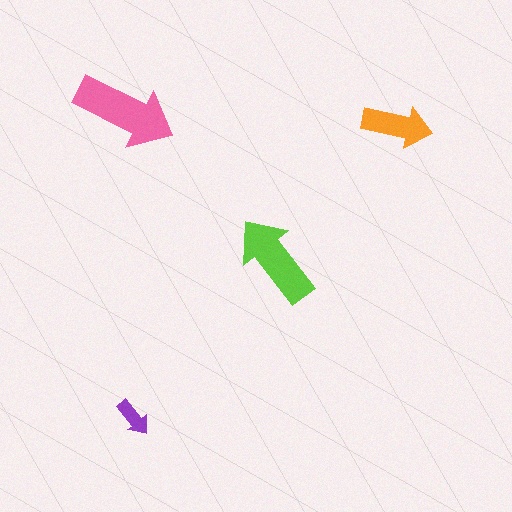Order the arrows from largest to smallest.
the pink one, the lime one, the orange one, the purple one.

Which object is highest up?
The pink arrow is topmost.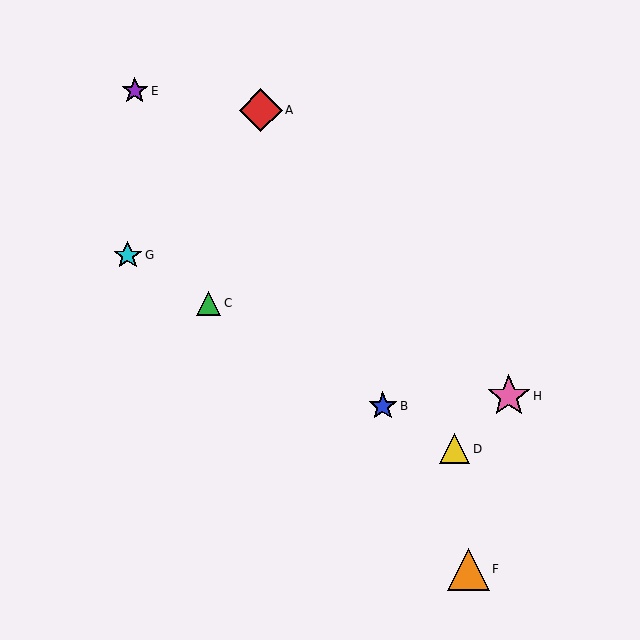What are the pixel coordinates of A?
Object A is at (261, 110).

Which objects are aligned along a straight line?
Objects B, C, D, G are aligned along a straight line.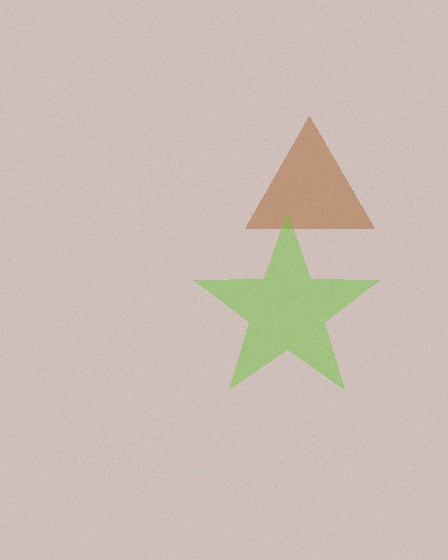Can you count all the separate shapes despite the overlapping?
Yes, there are 2 separate shapes.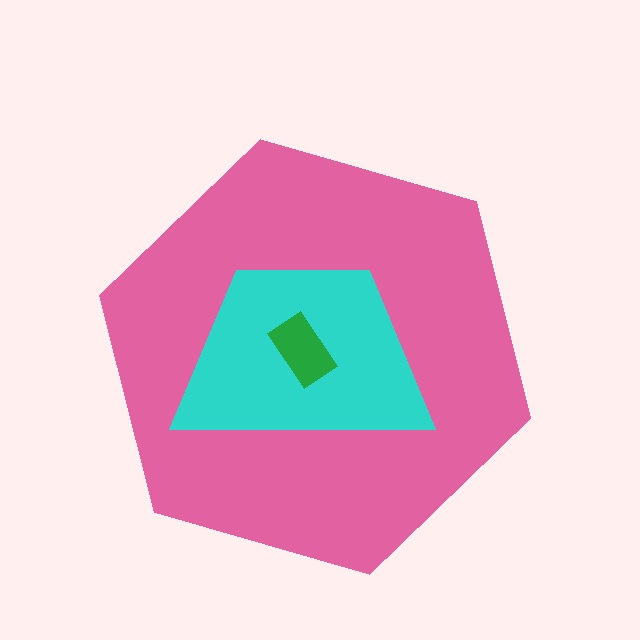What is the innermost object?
The green rectangle.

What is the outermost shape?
The pink hexagon.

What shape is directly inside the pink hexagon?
The cyan trapezoid.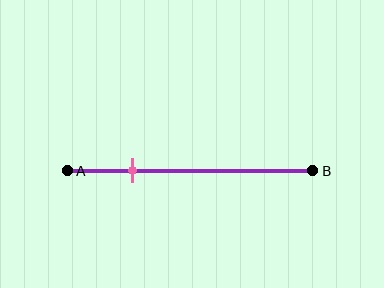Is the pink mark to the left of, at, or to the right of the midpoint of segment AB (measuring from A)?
The pink mark is to the left of the midpoint of segment AB.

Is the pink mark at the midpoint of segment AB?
No, the mark is at about 25% from A, not at the 50% midpoint.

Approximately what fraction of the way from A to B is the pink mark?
The pink mark is approximately 25% of the way from A to B.